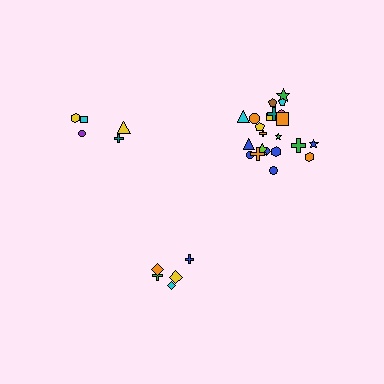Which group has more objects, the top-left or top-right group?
The top-right group.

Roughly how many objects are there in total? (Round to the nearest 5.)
Roughly 30 objects in total.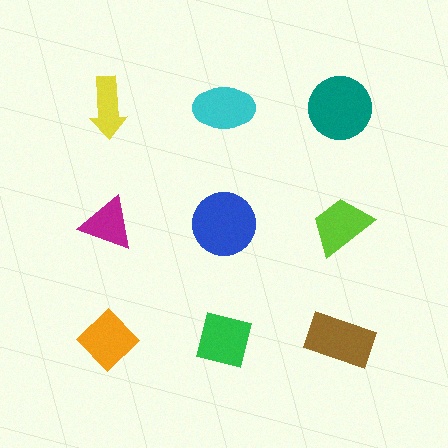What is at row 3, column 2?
A green square.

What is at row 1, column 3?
A teal circle.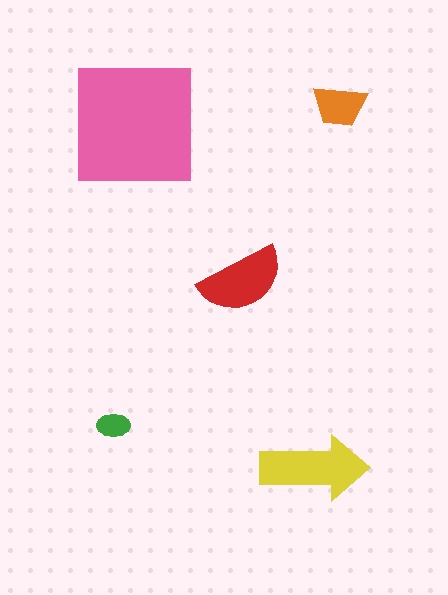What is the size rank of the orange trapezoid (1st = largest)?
4th.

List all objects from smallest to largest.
The green ellipse, the orange trapezoid, the red semicircle, the yellow arrow, the pink square.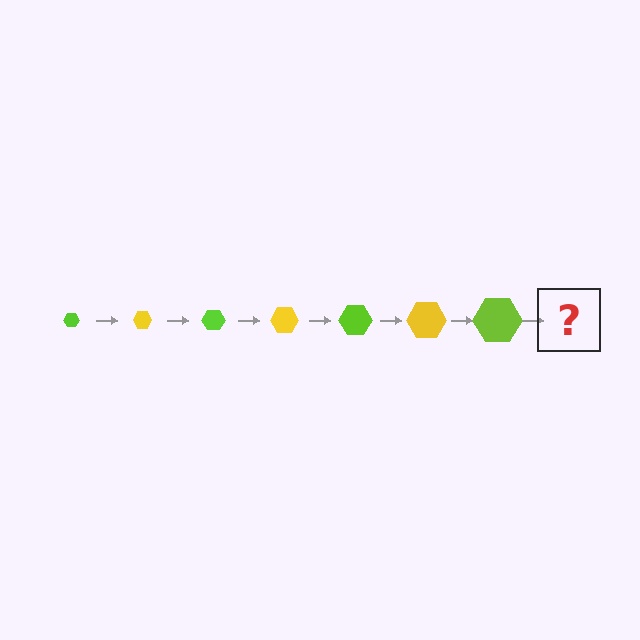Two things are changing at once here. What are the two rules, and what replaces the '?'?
The two rules are that the hexagon grows larger each step and the color cycles through lime and yellow. The '?' should be a yellow hexagon, larger than the previous one.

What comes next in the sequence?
The next element should be a yellow hexagon, larger than the previous one.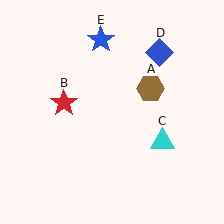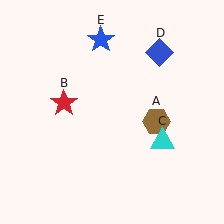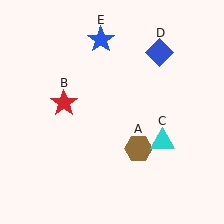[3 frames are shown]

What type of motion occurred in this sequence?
The brown hexagon (object A) rotated clockwise around the center of the scene.